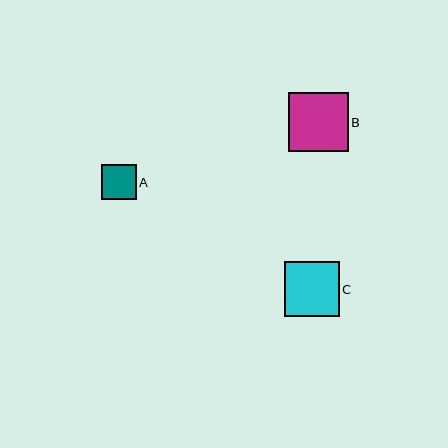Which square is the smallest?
Square A is the smallest with a size of approximately 34 pixels.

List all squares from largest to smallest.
From largest to smallest: B, C, A.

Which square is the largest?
Square B is the largest with a size of approximately 59 pixels.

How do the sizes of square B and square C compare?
Square B and square C are approximately the same size.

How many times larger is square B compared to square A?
Square B is approximately 1.7 times the size of square A.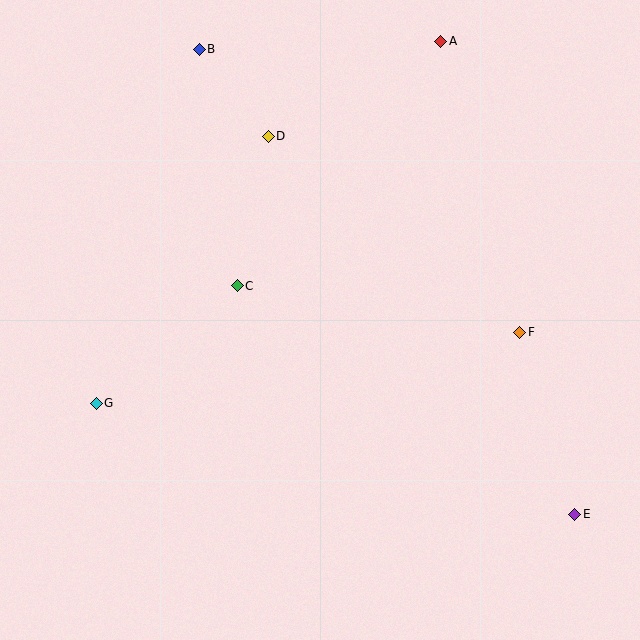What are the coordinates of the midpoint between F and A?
The midpoint between F and A is at (480, 187).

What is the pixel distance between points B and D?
The distance between B and D is 111 pixels.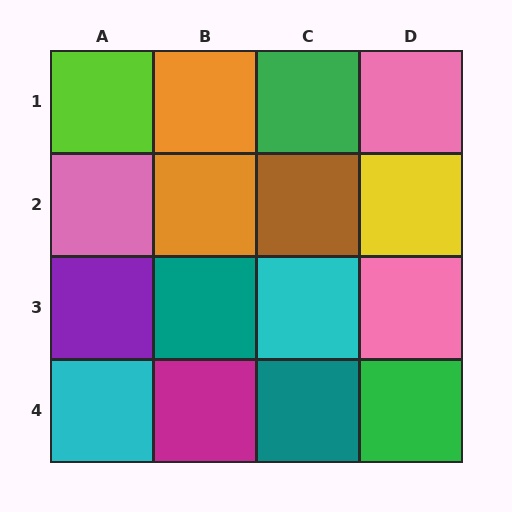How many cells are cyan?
2 cells are cyan.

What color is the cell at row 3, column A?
Purple.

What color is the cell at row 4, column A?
Cyan.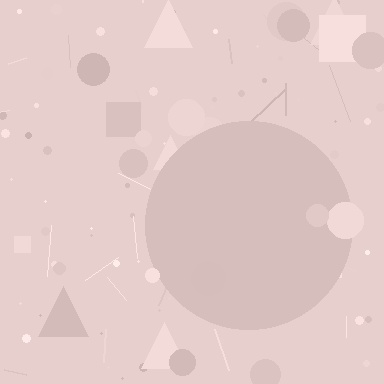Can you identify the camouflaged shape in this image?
The camouflaged shape is a circle.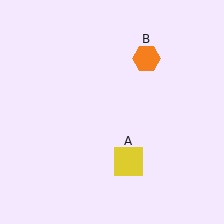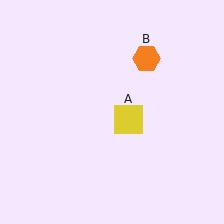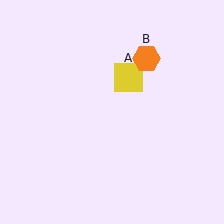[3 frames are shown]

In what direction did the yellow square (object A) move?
The yellow square (object A) moved up.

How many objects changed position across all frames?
1 object changed position: yellow square (object A).